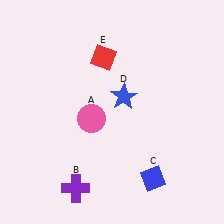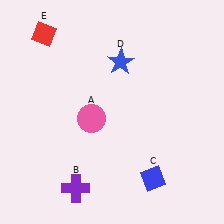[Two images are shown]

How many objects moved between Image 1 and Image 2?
2 objects moved between the two images.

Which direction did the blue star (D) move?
The blue star (D) moved up.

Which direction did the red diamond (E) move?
The red diamond (E) moved left.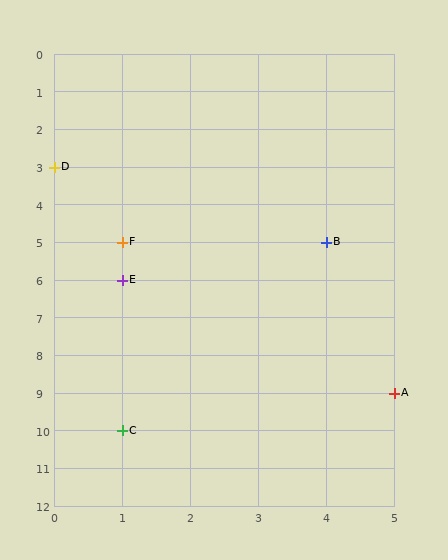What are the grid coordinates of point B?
Point B is at grid coordinates (4, 5).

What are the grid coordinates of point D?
Point D is at grid coordinates (0, 3).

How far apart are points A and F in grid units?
Points A and F are 4 columns and 4 rows apart (about 5.7 grid units diagonally).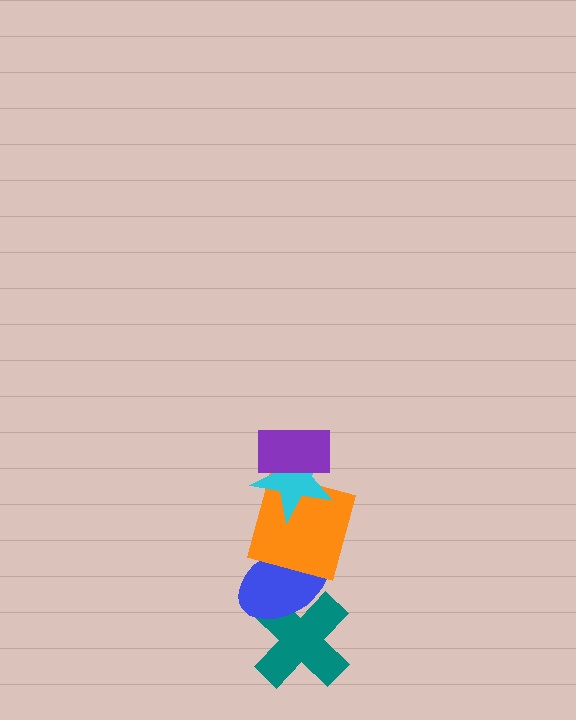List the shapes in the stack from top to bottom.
From top to bottom: the purple rectangle, the cyan star, the orange square, the blue ellipse, the teal cross.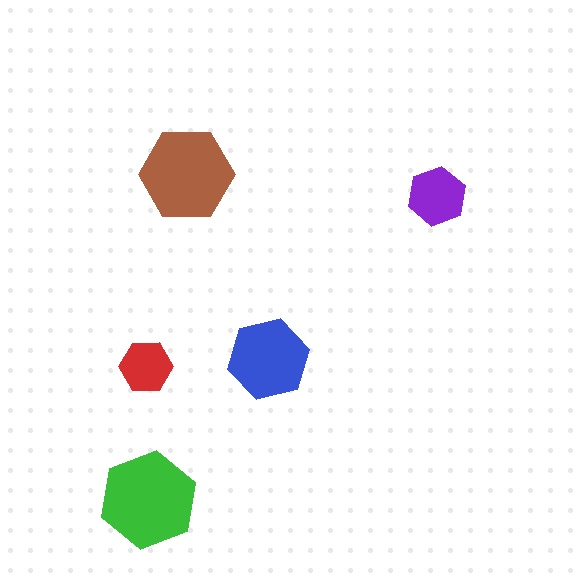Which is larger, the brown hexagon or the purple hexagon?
The brown one.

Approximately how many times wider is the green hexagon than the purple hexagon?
About 1.5 times wider.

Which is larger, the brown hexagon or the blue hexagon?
The brown one.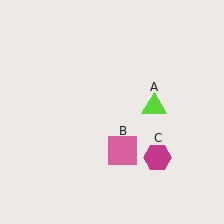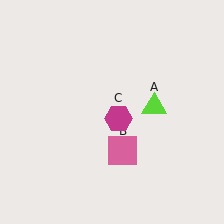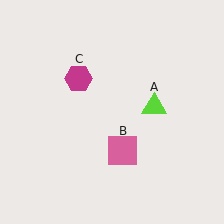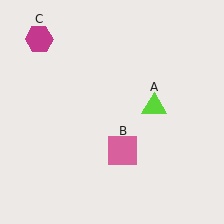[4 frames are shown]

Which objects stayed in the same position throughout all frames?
Lime triangle (object A) and pink square (object B) remained stationary.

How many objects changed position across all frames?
1 object changed position: magenta hexagon (object C).